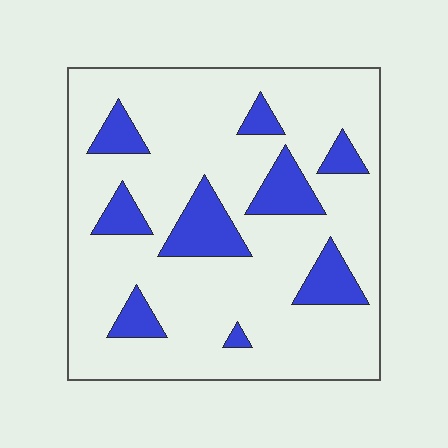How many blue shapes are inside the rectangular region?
9.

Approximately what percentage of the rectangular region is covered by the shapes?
Approximately 20%.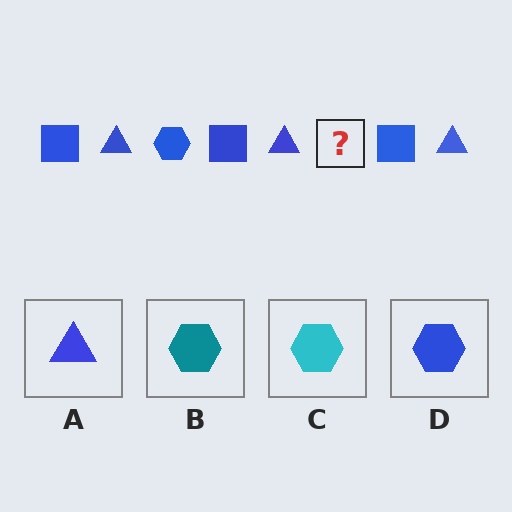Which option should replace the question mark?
Option D.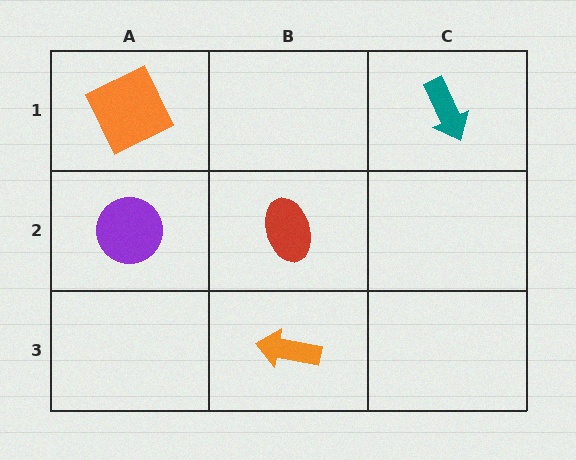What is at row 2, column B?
A red ellipse.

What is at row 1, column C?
A teal arrow.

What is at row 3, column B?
An orange arrow.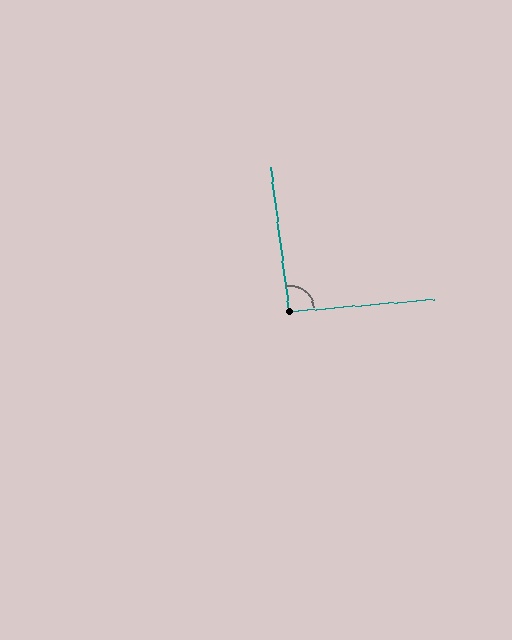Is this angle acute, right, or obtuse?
It is approximately a right angle.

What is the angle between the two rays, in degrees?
Approximately 92 degrees.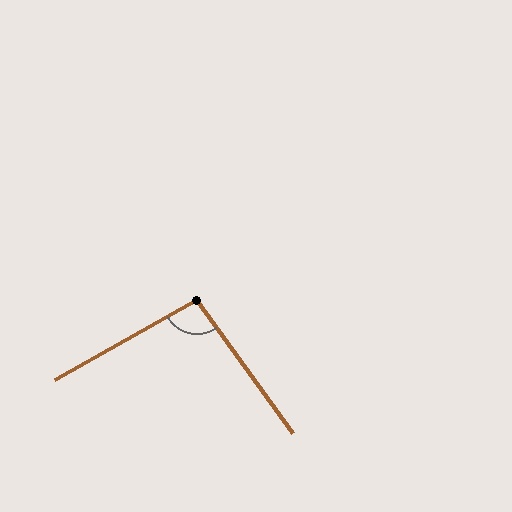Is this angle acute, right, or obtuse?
It is obtuse.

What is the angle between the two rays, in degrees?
Approximately 96 degrees.